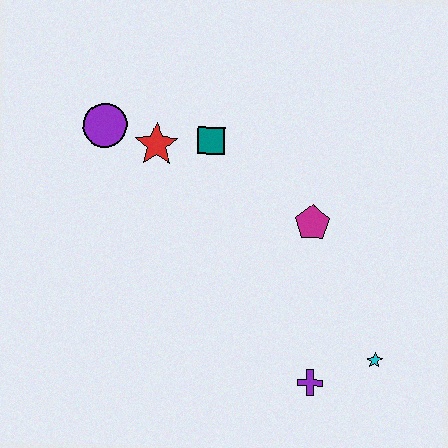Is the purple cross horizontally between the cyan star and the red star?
Yes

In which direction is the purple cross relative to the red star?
The purple cross is below the red star.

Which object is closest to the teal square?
The red star is closest to the teal square.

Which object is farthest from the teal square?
The cyan star is farthest from the teal square.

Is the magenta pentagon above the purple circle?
No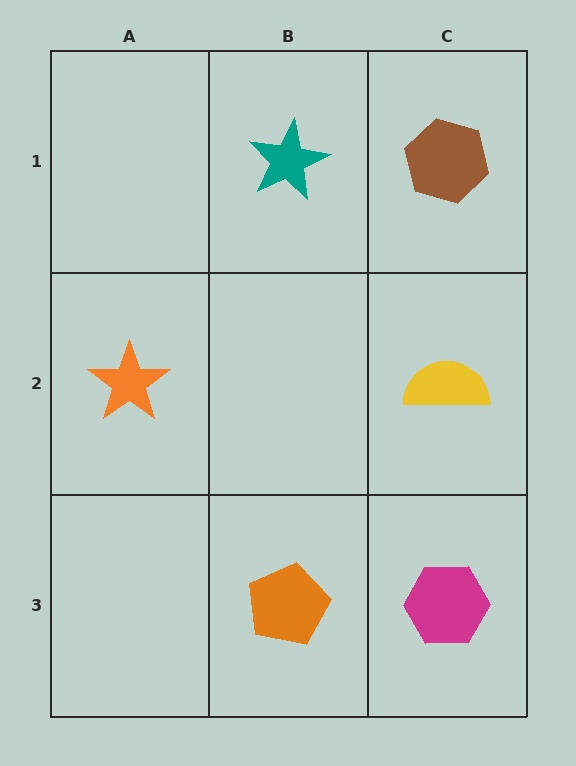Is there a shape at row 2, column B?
No, that cell is empty.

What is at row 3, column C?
A magenta hexagon.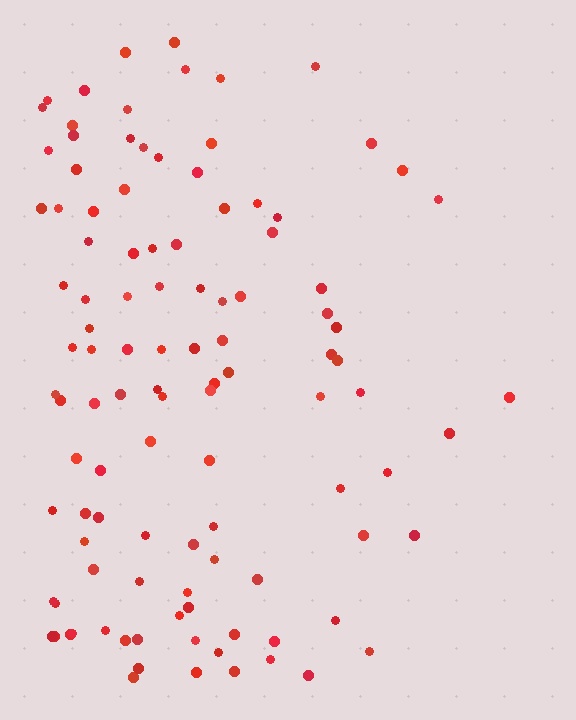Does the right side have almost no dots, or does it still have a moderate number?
Still a moderate number, just noticeably fewer than the left.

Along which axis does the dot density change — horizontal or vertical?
Horizontal.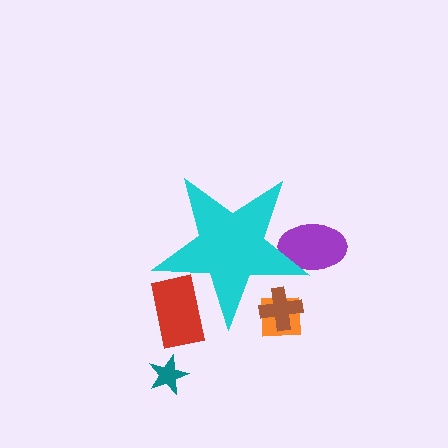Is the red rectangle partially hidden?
Yes, the red rectangle is partially hidden behind the cyan star.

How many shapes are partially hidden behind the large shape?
4 shapes are partially hidden.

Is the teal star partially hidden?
No, the teal star is fully visible.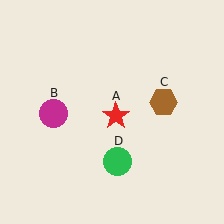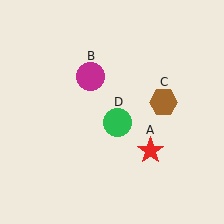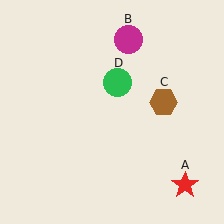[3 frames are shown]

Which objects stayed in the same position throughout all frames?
Brown hexagon (object C) remained stationary.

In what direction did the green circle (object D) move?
The green circle (object D) moved up.